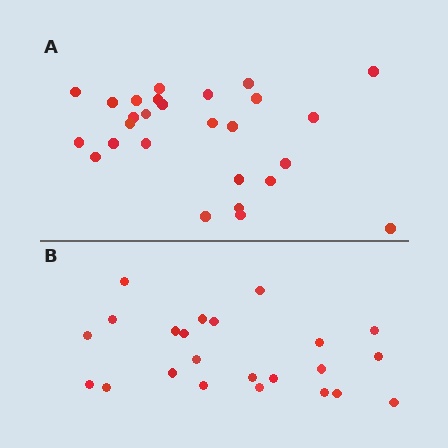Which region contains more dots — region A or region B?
Region A (the top region) has more dots.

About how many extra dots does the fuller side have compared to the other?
Region A has about 4 more dots than region B.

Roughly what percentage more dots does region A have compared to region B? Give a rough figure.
About 15% more.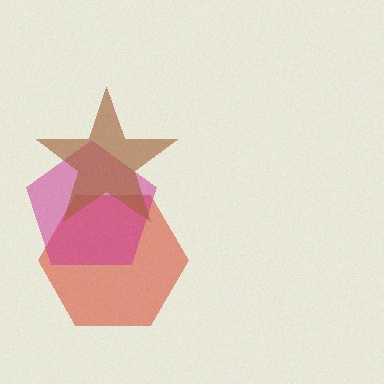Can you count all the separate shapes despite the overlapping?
Yes, there are 3 separate shapes.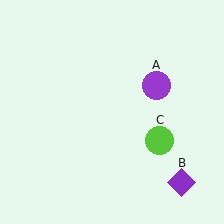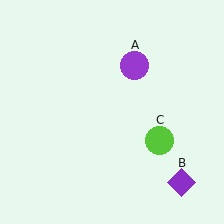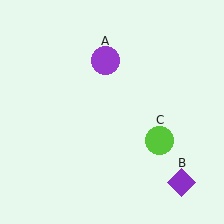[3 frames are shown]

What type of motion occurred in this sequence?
The purple circle (object A) rotated counterclockwise around the center of the scene.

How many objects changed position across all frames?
1 object changed position: purple circle (object A).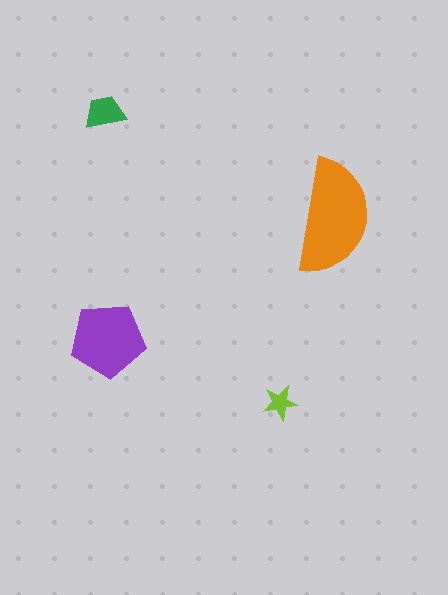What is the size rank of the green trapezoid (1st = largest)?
3rd.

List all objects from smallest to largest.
The lime star, the green trapezoid, the purple pentagon, the orange semicircle.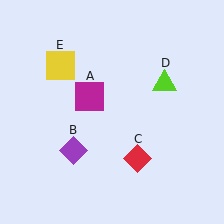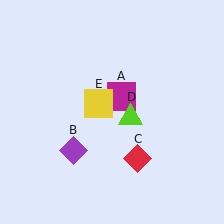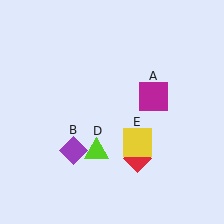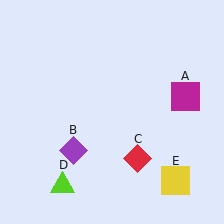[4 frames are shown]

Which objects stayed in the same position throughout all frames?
Purple diamond (object B) and red diamond (object C) remained stationary.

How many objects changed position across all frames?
3 objects changed position: magenta square (object A), lime triangle (object D), yellow square (object E).